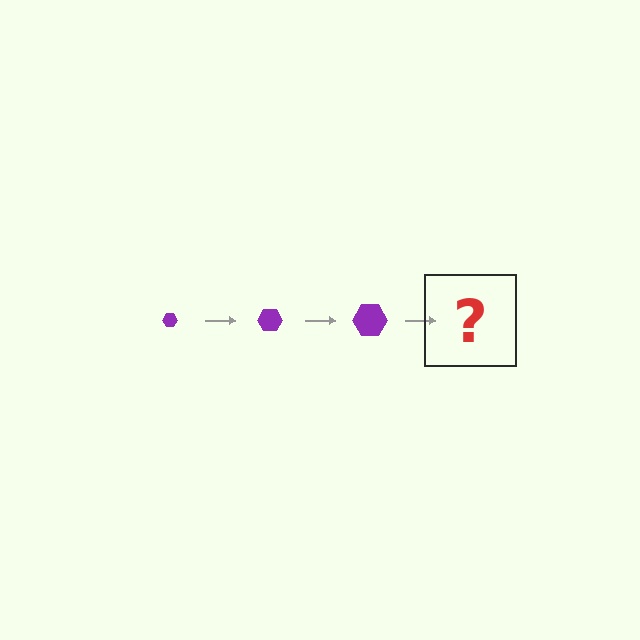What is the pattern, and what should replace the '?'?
The pattern is that the hexagon gets progressively larger each step. The '?' should be a purple hexagon, larger than the previous one.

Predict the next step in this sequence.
The next step is a purple hexagon, larger than the previous one.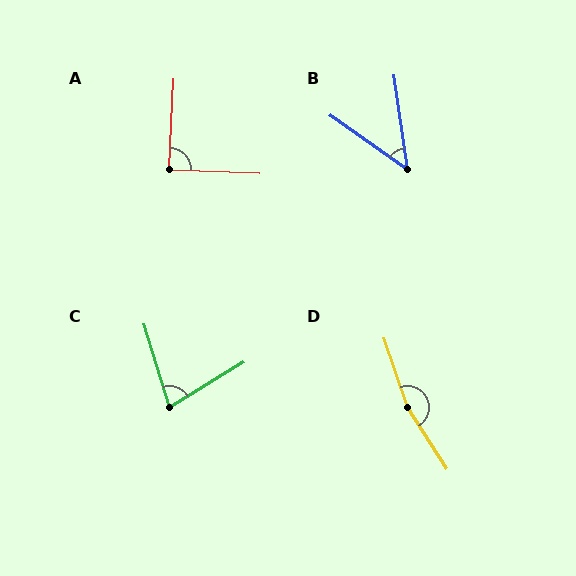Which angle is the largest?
D, at approximately 166 degrees.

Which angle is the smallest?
B, at approximately 47 degrees.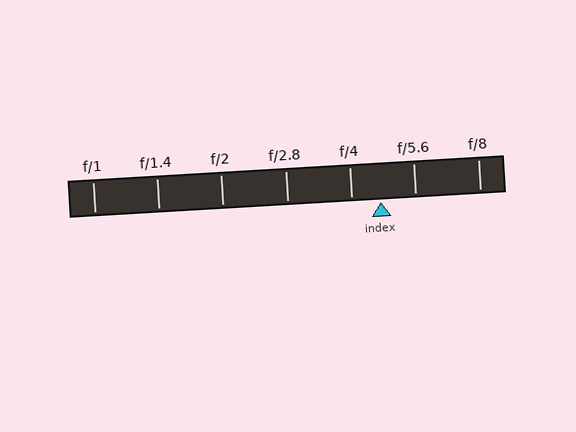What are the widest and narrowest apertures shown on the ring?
The widest aperture shown is f/1 and the narrowest is f/8.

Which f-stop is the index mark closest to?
The index mark is closest to f/4.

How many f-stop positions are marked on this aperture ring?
There are 7 f-stop positions marked.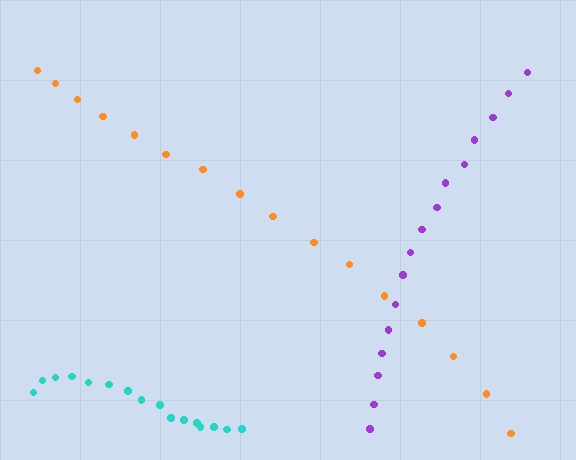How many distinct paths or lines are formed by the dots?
There are 3 distinct paths.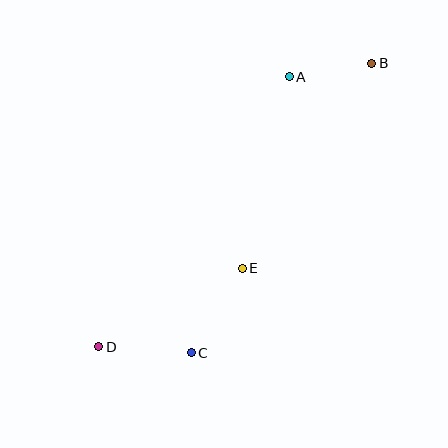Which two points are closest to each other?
Points A and B are closest to each other.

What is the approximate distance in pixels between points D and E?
The distance between D and E is approximately 163 pixels.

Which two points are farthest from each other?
Points B and D are farthest from each other.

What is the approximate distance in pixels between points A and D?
The distance between A and D is approximately 330 pixels.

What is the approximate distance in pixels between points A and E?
The distance between A and E is approximately 197 pixels.